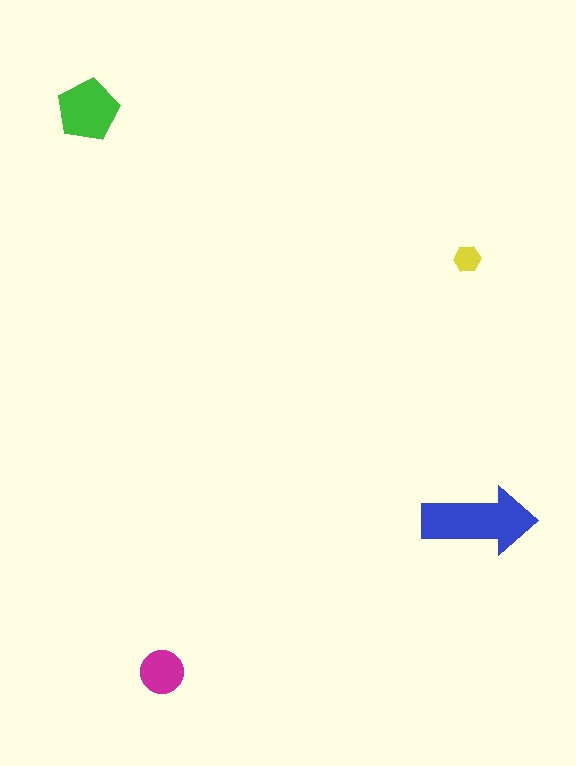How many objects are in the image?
There are 4 objects in the image.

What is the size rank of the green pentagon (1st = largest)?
2nd.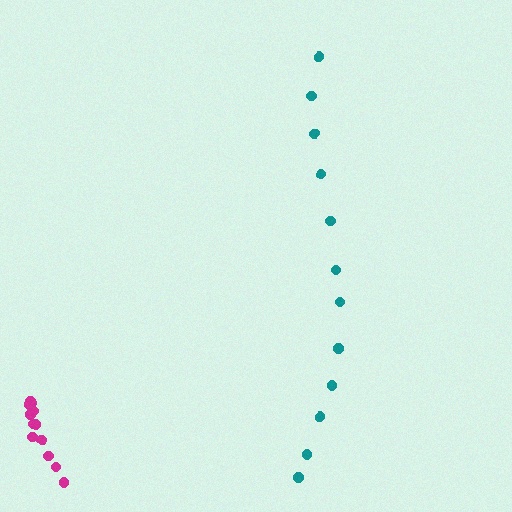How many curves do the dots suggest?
There are 2 distinct paths.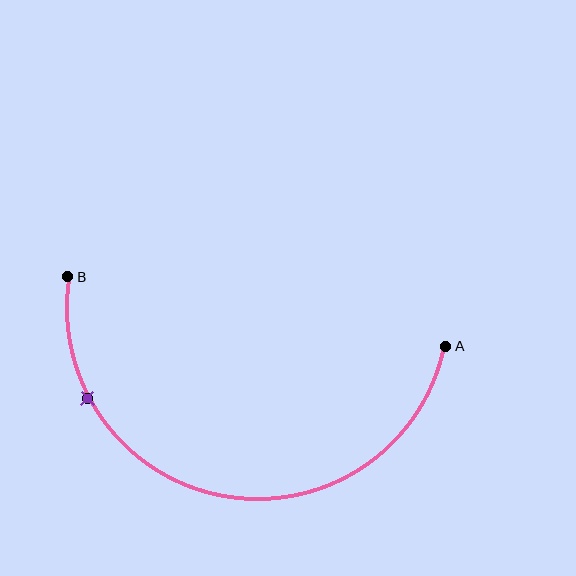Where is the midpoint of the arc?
The arc midpoint is the point on the curve farthest from the straight line joining A and B. It sits below that line.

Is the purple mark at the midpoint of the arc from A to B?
No. The purple mark lies on the arc but is closer to endpoint B. The arc midpoint would be at the point on the curve equidistant along the arc from both A and B.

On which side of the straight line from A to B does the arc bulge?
The arc bulges below the straight line connecting A and B.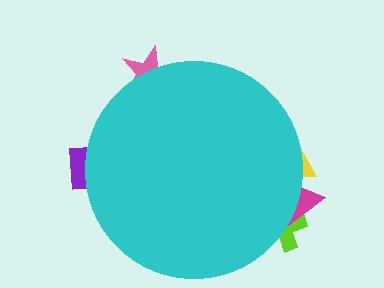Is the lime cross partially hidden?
Yes, the lime cross is partially hidden behind the cyan circle.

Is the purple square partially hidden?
Yes, the purple square is partially hidden behind the cyan circle.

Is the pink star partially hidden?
Yes, the pink star is partially hidden behind the cyan circle.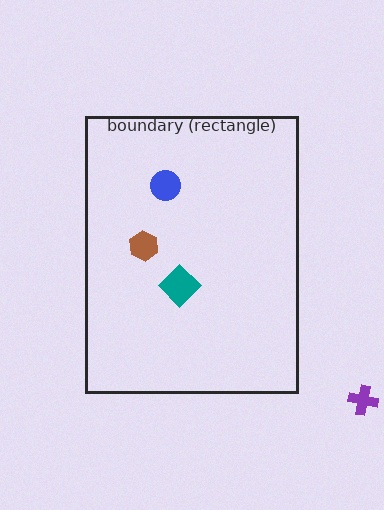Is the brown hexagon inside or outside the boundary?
Inside.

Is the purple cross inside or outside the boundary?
Outside.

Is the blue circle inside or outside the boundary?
Inside.